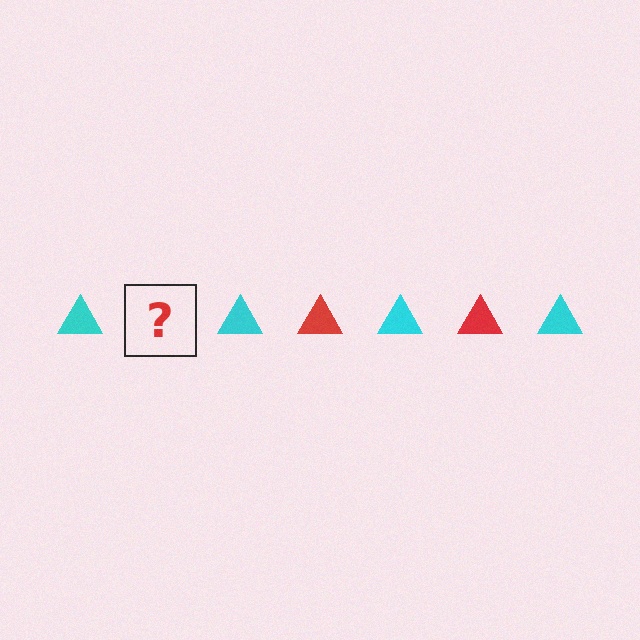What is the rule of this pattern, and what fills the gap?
The rule is that the pattern cycles through cyan, red triangles. The gap should be filled with a red triangle.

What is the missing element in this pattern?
The missing element is a red triangle.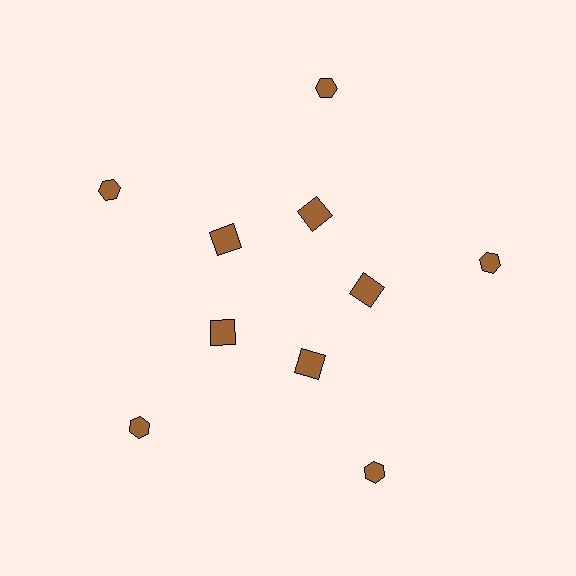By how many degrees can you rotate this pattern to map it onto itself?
The pattern maps onto itself every 72 degrees of rotation.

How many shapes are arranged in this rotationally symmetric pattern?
There are 10 shapes, arranged in 5 groups of 2.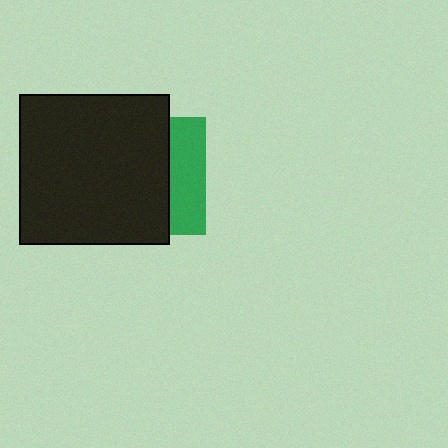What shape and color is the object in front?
The object in front is a black square.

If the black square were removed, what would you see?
You would see the complete green square.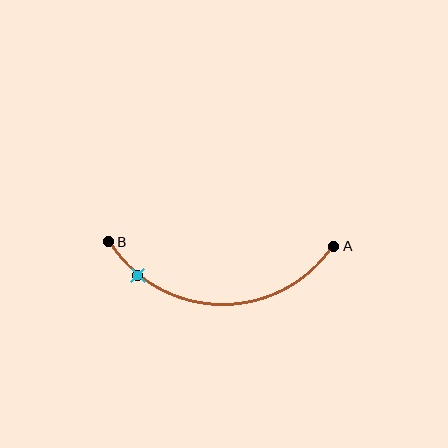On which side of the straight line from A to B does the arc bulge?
The arc bulges below the straight line connecting A and B.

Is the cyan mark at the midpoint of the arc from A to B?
No. The cyan mark lies on the arc but is closer to endpoint B. The arc midpoint would be at the point on the curve equidistant along the arc from both A and B.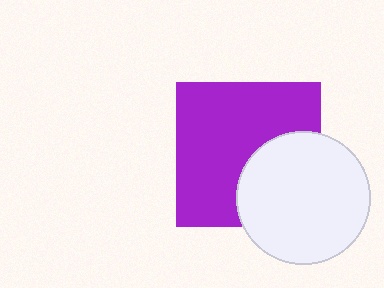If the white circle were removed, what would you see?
You would see the complete purple square.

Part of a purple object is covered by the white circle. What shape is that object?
It is a square.